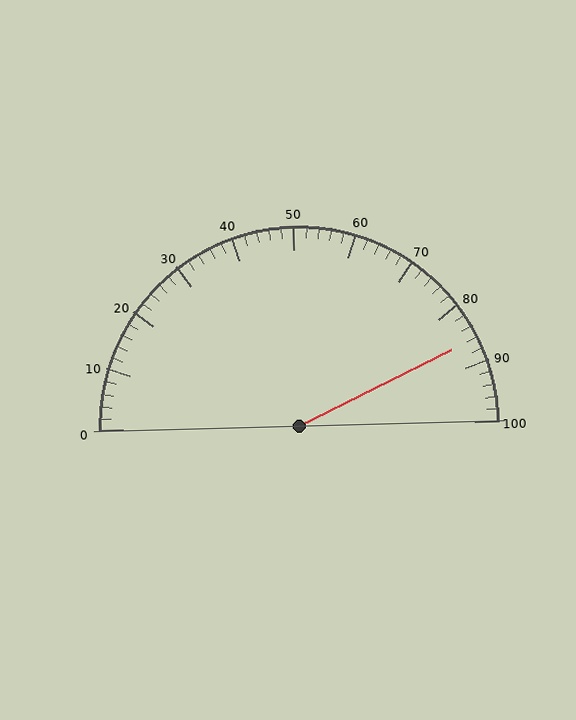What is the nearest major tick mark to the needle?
The nearest major tick mark is 90.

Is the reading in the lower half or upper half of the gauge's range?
The reading is in the upper half of the range (0 to 100).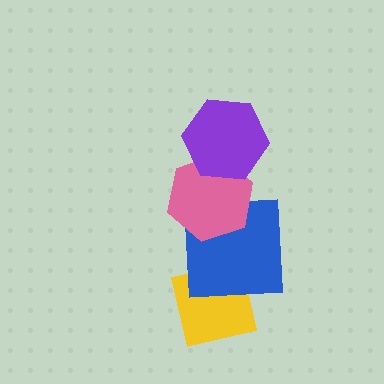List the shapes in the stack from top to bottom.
From top to bottom: the purple hexagon, the pink hexagon, the blue square, the yellow square.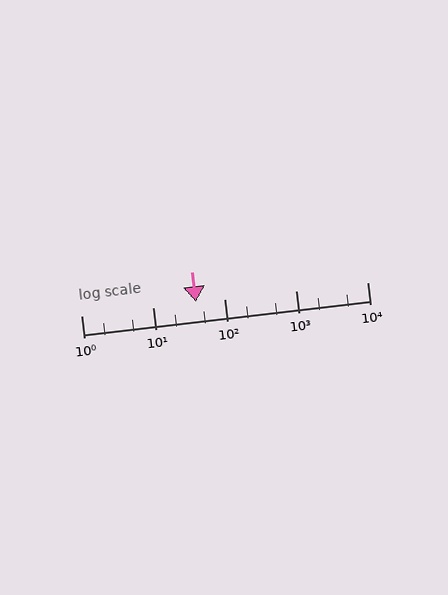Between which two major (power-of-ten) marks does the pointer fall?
The pointer is between 10 and 100.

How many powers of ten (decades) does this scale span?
The scale spans 4 decades, from 1 to 10000.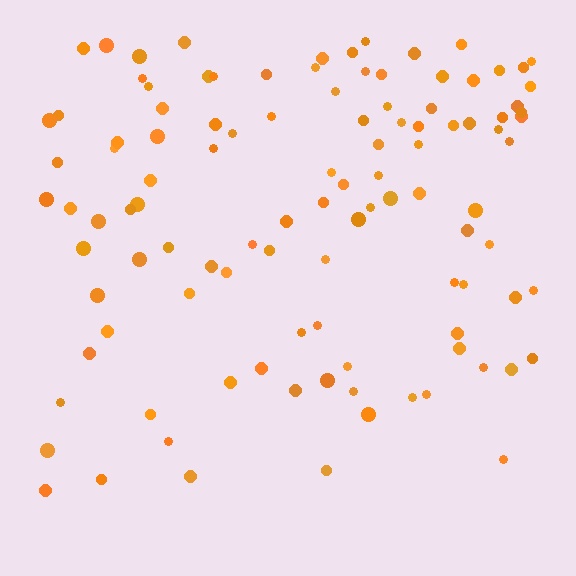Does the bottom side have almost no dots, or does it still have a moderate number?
Still a moderate number, just noticeably fewer than the top.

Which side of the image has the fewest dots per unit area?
The bottom.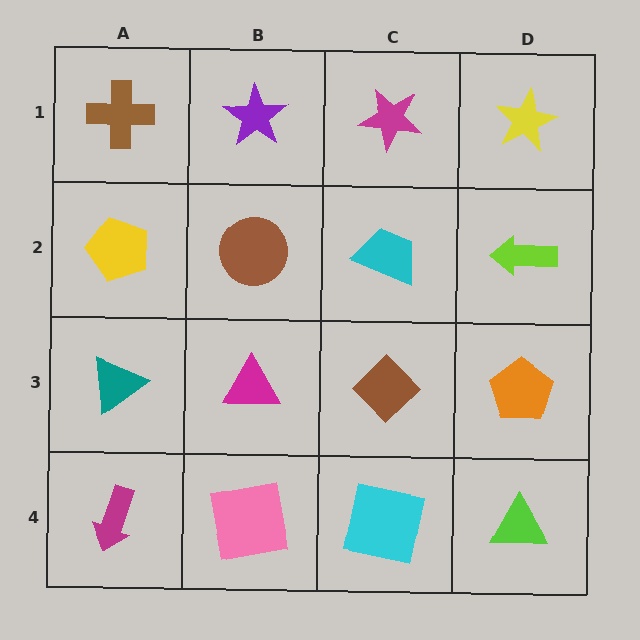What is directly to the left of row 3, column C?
A magenta triangle.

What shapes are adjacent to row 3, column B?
A brown circle (row 2, column B), a pink square (row 4, column B), a teal triangle (row 3, column A), a brown diamond (row 3, column C).